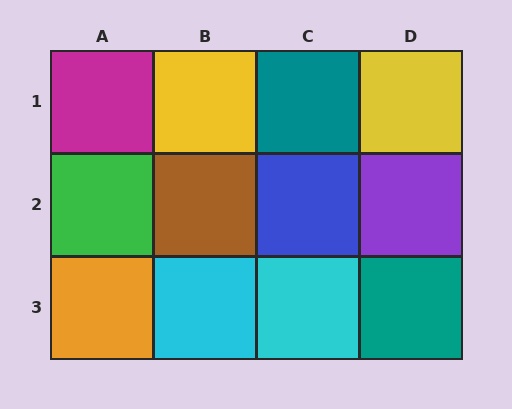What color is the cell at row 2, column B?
Brown.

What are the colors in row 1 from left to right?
Magenta, yellow, teal, yellow.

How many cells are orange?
1 cell is orange.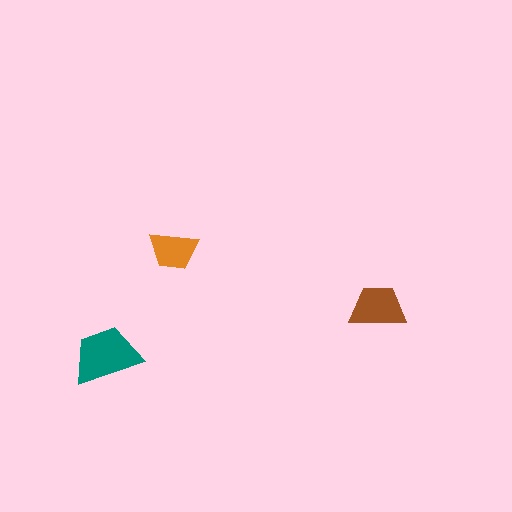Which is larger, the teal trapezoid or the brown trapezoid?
The teal one.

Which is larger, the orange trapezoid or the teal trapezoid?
The teal one.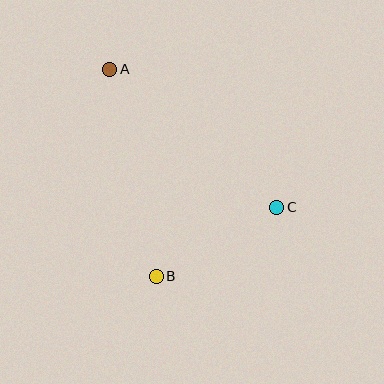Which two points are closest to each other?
Points B and C are closest to each other.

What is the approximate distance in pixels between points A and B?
The distance between A and B is approximately 212 pixels.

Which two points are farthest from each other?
Points A and C are farthest from each other.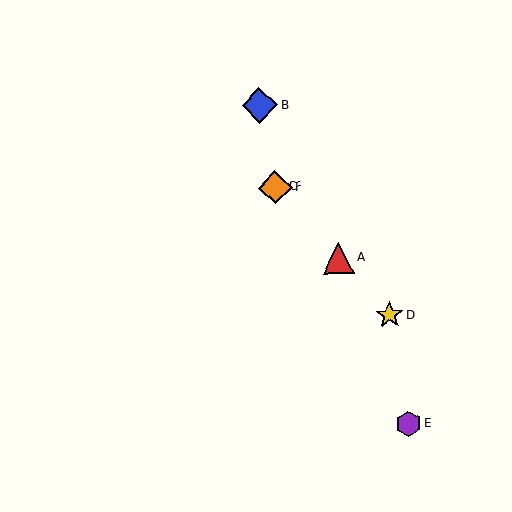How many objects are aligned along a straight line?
4 objects (A, C, D, F) are aligned along a straight line.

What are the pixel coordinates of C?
Object C is at (274, 186).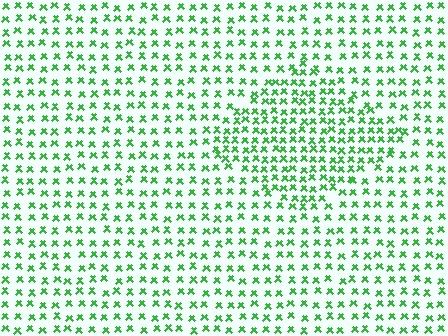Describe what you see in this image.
The image contains small green elements arranged at two different densities. A diamond-shaped region is visible where the elements are more densely packed than the surrounding area.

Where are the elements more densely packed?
The elements are more densely packed inside the diamond boundary.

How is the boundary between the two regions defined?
The boundary is defined by a change in element density (approximately 1.7x ratio). All elements are the same color, size, and shape.